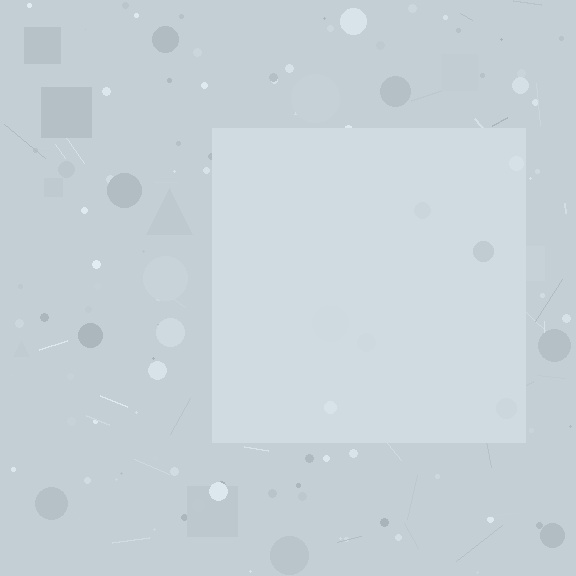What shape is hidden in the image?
A square is hidden in the image.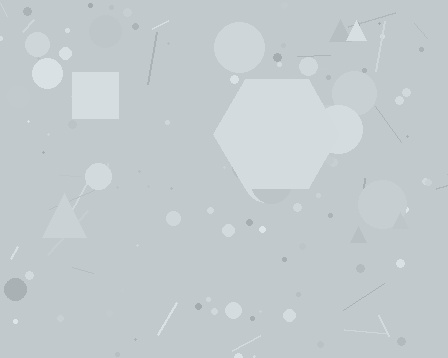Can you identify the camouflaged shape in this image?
The camouflaged shape is a hexagon.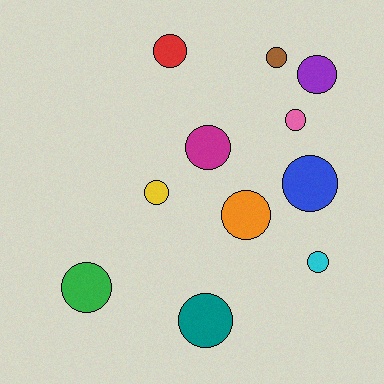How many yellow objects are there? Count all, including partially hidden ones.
There is 1 yellow object.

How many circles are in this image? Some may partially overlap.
There are 11 circles.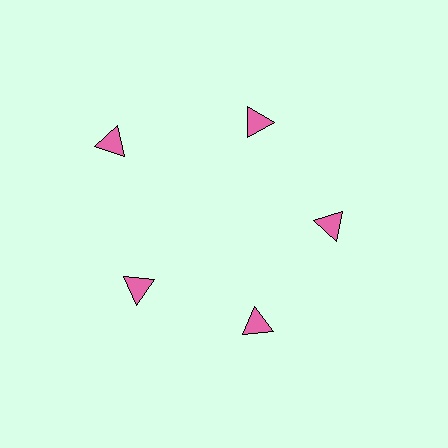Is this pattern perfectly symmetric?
No. The 5 pink triangles are arranged in a ring, but one element near the 10 o'clock position is pushed outward from the center, breaking the 5-fold rotational symmetry.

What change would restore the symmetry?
The symmetry would be restored by moving it inward, back onto the ring so that all 5 triangles sit at equal angles and equal distance from the center.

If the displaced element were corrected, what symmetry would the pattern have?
It would have 5-fold rotational symmetry — the pattern would map onto itself every 72 degrees.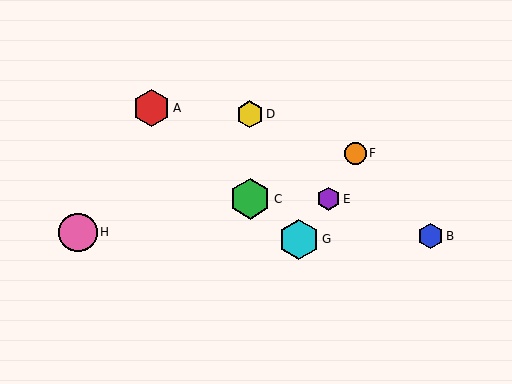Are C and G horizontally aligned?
No, C is at y≈199 and G is at y≈239.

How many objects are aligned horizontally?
2 objects (C, E) are aligned horizontally.